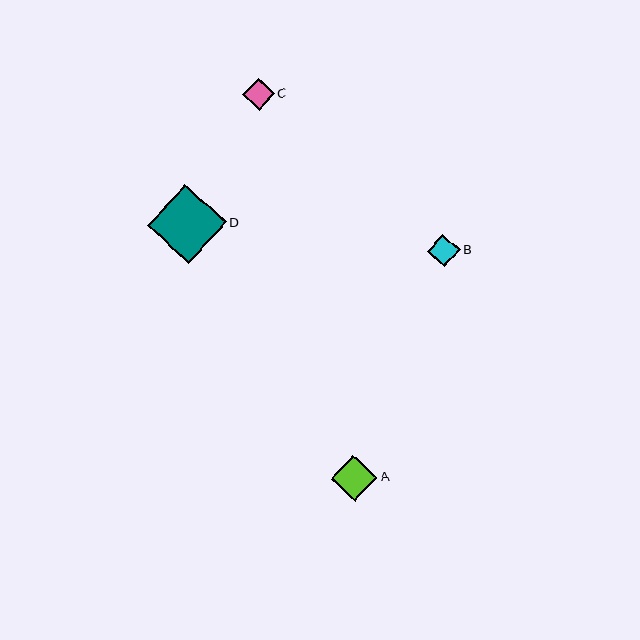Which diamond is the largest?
Diamond D is the largest with a size of approximately 79 pixels.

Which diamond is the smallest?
Diamond C is the smallest with a size of approximately 32 pixels.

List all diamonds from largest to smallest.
From largest to smallest: D, A, B, C.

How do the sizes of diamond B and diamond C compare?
Diamond B and diamond C are approximately the same size.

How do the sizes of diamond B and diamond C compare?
Diamond B and diamond C are approximately the same size.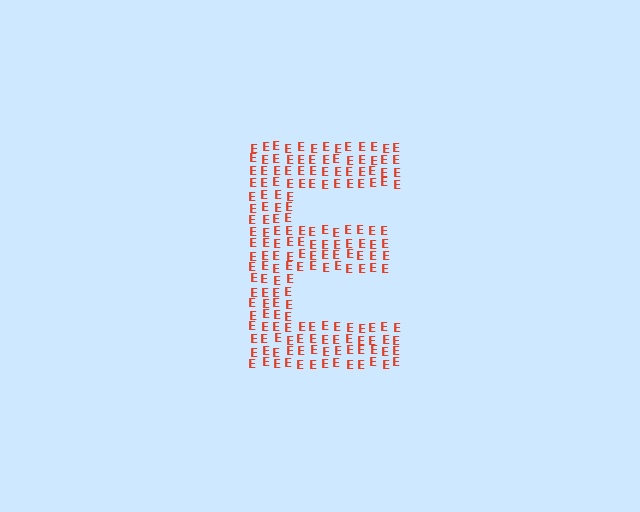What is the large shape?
The large shape is the letter E.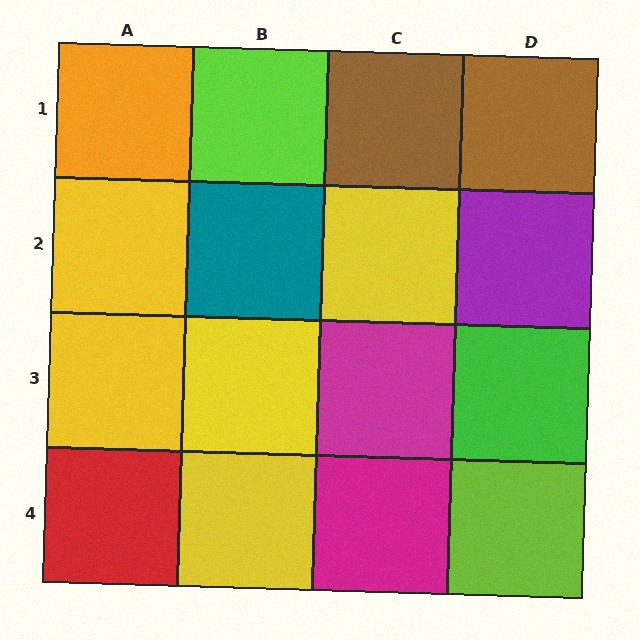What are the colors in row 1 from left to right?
Orange, lime, brown, brown.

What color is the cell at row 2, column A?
Yellow.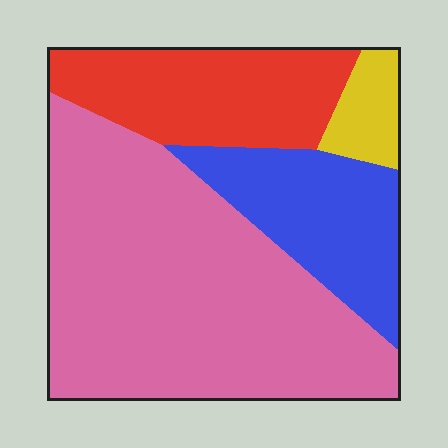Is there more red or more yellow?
Red.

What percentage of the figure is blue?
Blue covers around 20% of the figure.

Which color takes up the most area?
Pink, at roughly 55%.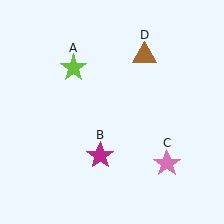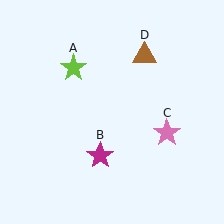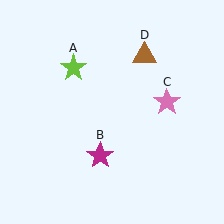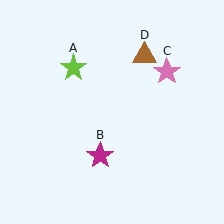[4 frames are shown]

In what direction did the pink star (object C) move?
The pink star (object C) moved up.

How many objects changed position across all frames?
1 object changed position: pink star (object C).